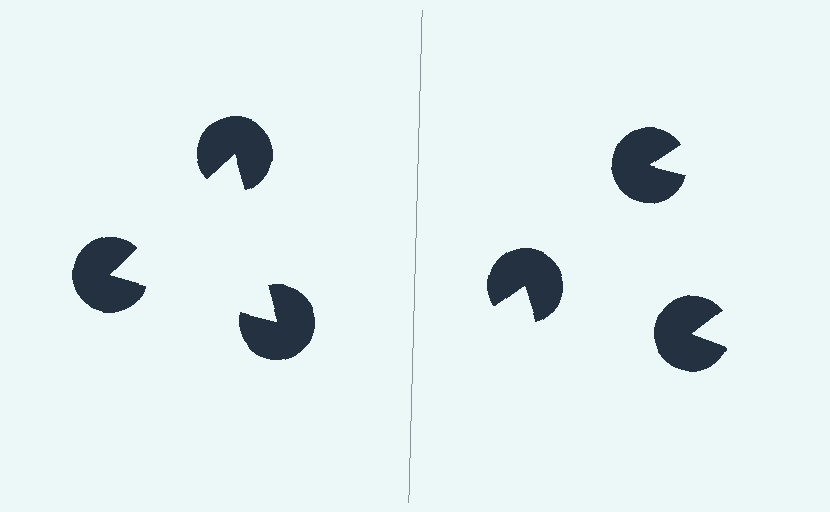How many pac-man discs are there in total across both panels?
6 — 3 on each side.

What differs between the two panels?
The pac-man discs are positioned identically on both sides; only the wedge orientations differ. On the left they align to a triangle; on the right they are misaligned.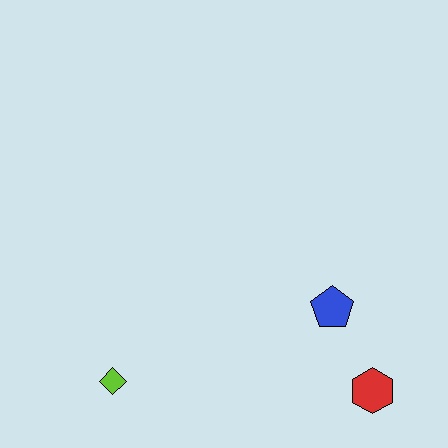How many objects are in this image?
There are 3 objects.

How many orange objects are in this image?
There are no orange objects.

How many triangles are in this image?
There are no triangles.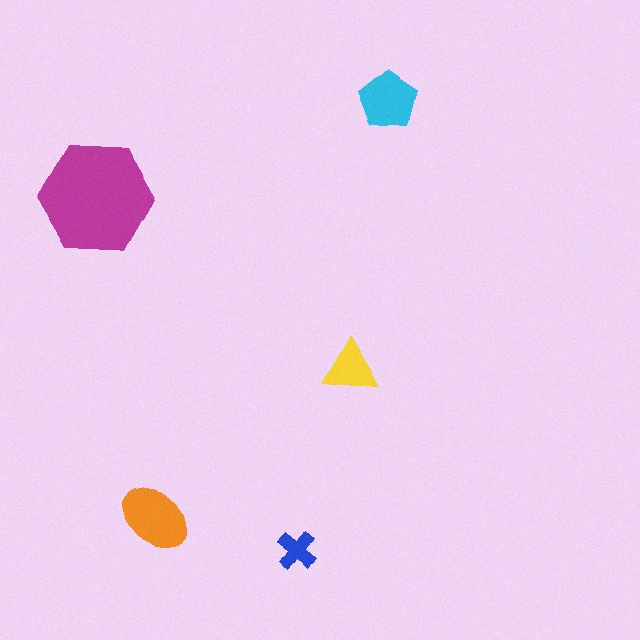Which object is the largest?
The magenta hexagon.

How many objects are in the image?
There are 5 objects in the image.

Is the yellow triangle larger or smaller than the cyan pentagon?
Smaller.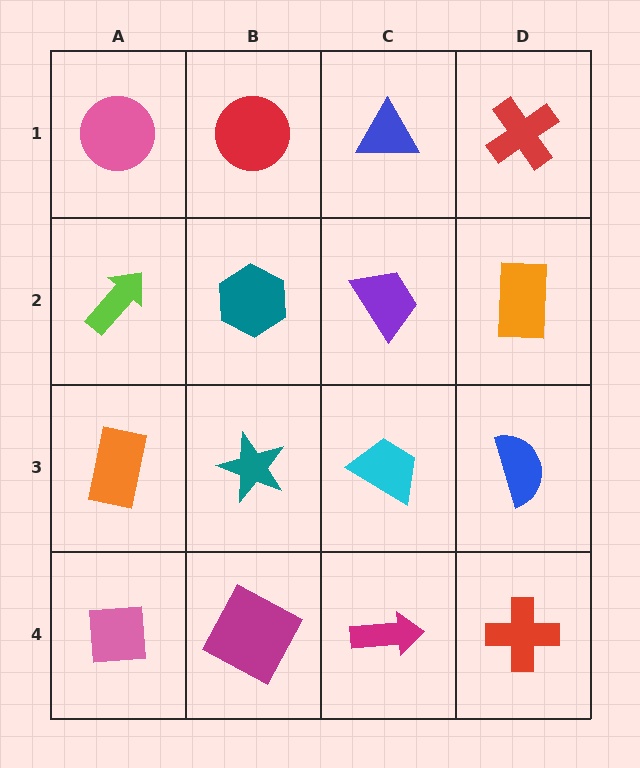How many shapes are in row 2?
4 shapes.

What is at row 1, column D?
A red cross.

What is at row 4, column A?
A pink square.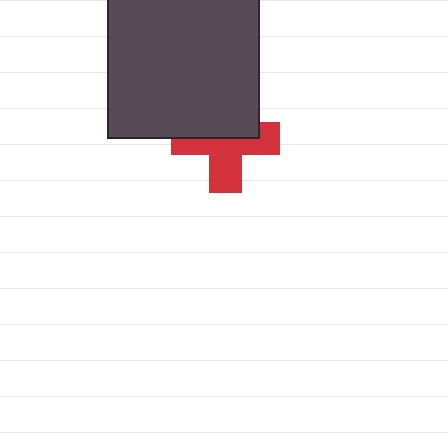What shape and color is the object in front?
The object in front is a dark gray square.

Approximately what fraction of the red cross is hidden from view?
Roughly 46% of the red cross is hidden behind the dark gray square.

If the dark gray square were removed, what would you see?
You would see the complete red cross.